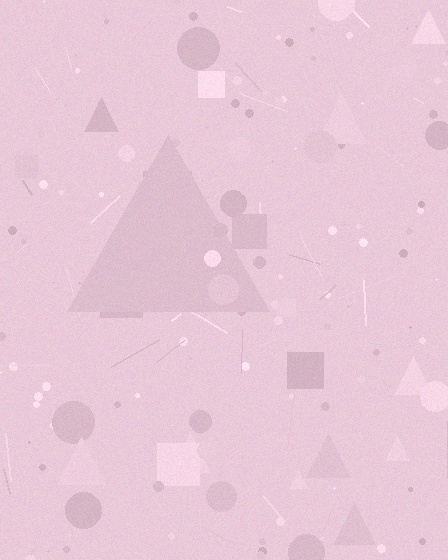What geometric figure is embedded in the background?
A triangle is embedded in the background.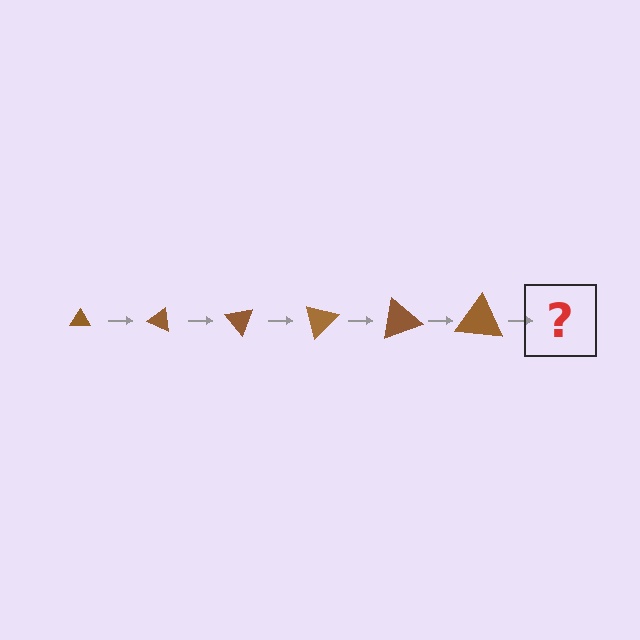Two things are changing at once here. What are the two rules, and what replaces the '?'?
The two rules are that the triangle grows larger each step and it rotates 25 degrees each step. The '?' should be a triangle, larger than the previous one and rotated 150 degrees from the start.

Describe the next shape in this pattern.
It should be a triangle, larger than the previous one and rotated 150 degrees from the start.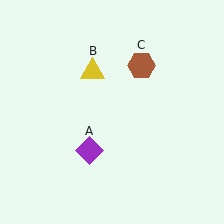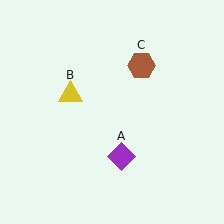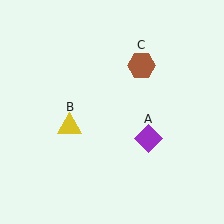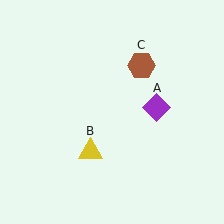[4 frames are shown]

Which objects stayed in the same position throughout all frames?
Brown hexagon (object C) remained stationary.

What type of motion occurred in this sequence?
The purple diamond (object A), yellow triangle (object B) rotated counterclockwise around the center of the scene.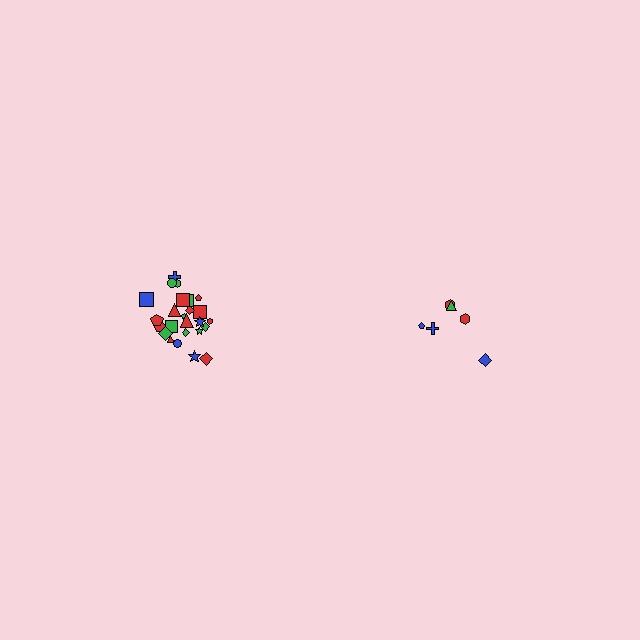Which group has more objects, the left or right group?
The left group.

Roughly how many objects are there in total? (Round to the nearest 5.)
Roughly 30 objects in total.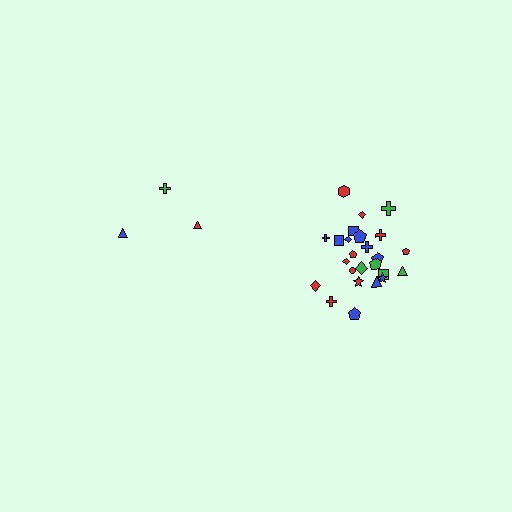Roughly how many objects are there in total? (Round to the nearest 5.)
Roughly 30 objects in total.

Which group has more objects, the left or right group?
The right group.